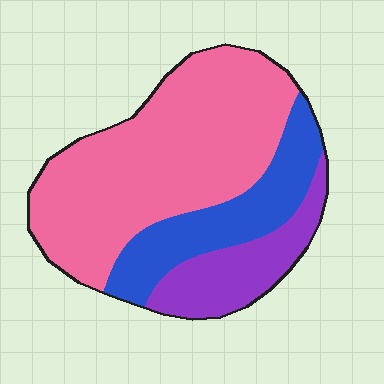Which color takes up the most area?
Pink, at roughly 60%.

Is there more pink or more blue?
Pink.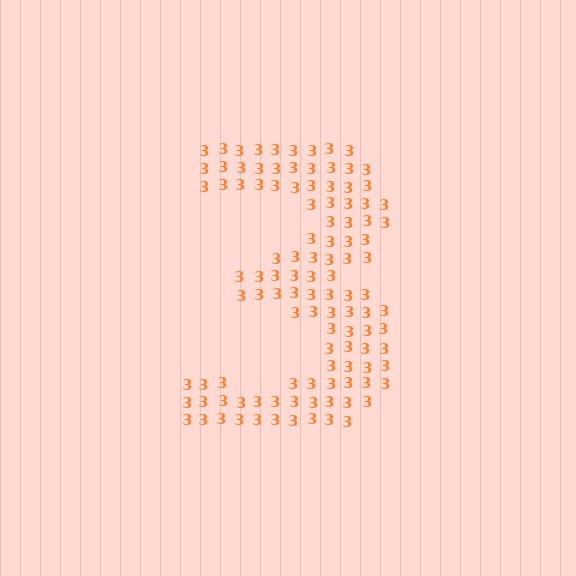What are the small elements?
The small elements are digit 3's.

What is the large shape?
The large shape is the digit 3.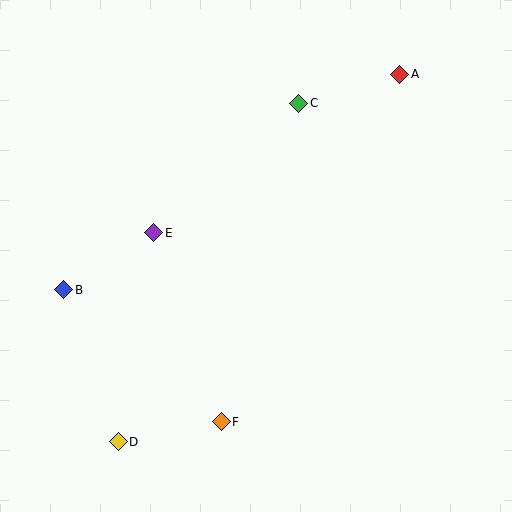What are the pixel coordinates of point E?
Point E is at (154, 233).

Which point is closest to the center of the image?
Point E at (154, 233) is closest to the center.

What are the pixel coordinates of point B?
Point B is at (64, 290).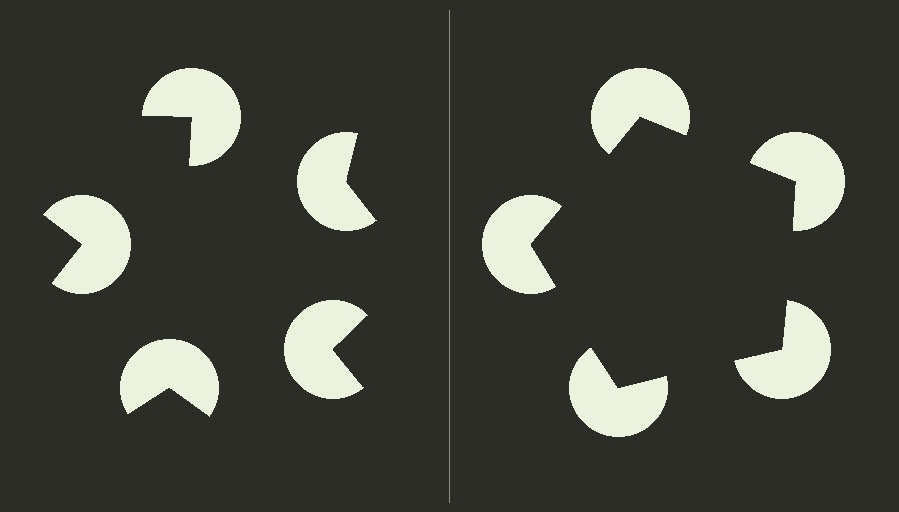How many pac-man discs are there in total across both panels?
10 — 5 on each side.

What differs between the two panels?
The pac-man discs are positioned identically on both sides; only the wedge orientations differ. On the right they align to a pentagon; on the left they are misaligned.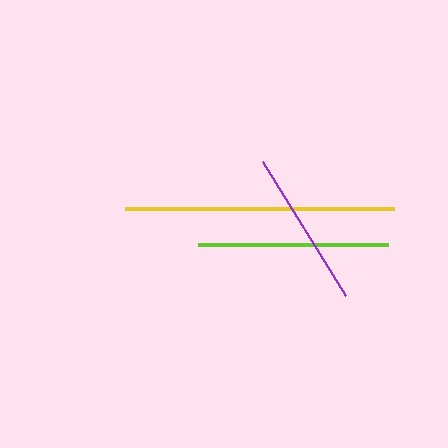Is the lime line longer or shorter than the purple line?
The lime line is longer than the purple line.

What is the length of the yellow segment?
The yellow segment is approximately 269 pixels long.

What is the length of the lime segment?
The lime segment is approximately 191 pixels long.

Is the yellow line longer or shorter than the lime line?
The yellow line is longer than the lime line.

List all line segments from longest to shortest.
From longest to shortest: yellow, lime, purple.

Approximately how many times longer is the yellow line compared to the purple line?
The yellow line is approximately 1.7 times the length of the purple line.